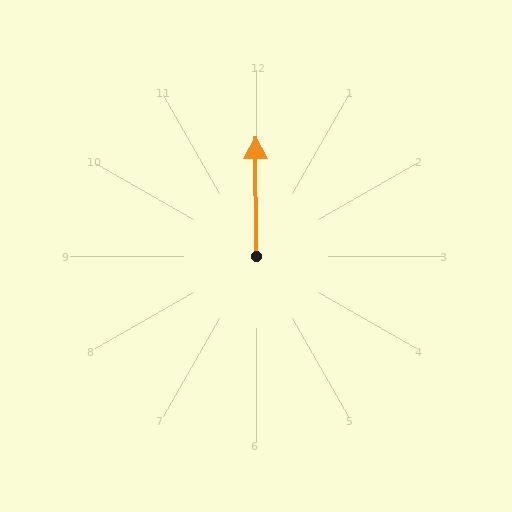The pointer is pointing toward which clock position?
Roughly 12 o'clock.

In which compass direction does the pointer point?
North.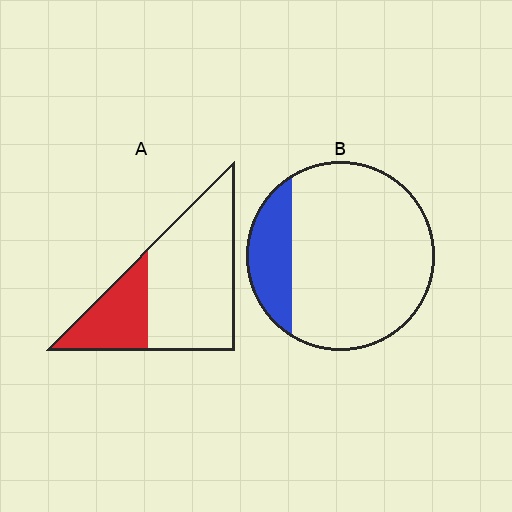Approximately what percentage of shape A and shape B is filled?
A is approximately 30% and B is approximately 20%.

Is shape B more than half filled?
No.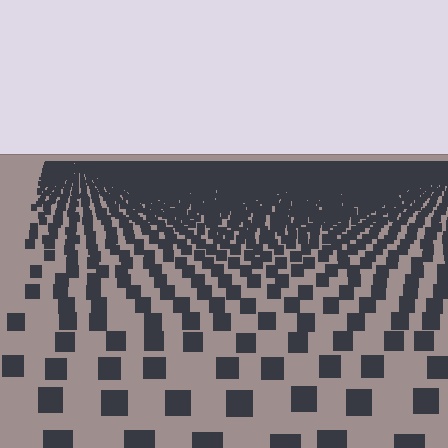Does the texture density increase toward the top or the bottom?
Density increases toward the top.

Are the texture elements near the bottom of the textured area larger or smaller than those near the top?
Larger. Near the bottom, elements are closer to the viewer and appear at a bigger on-screen size.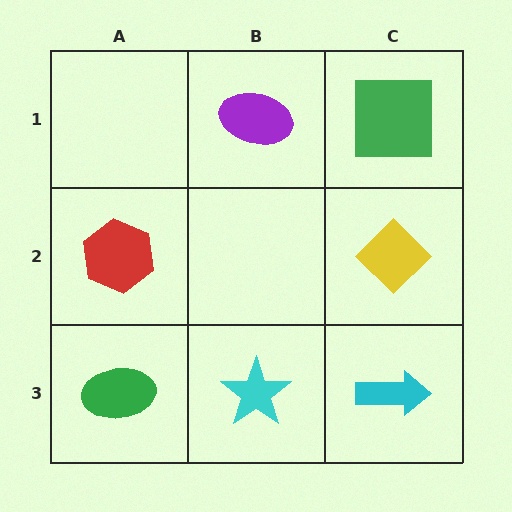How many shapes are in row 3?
3 shapes.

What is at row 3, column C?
A cyan arrow.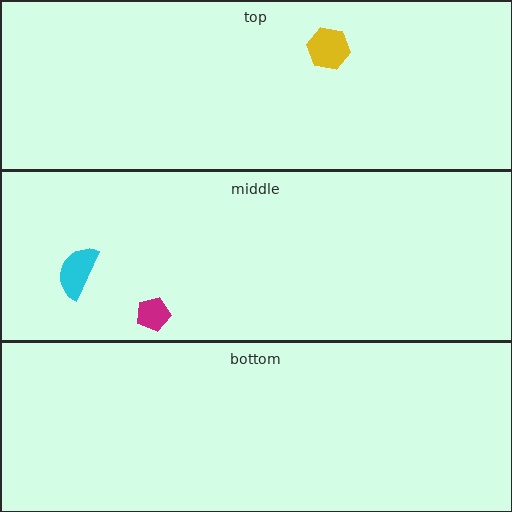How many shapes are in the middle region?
2.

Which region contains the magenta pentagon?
The middle region.